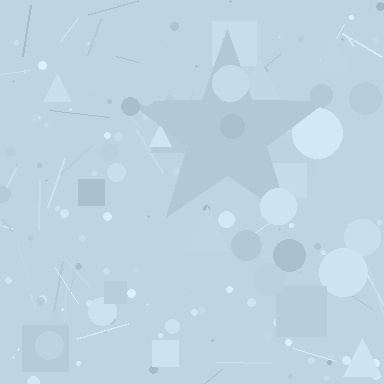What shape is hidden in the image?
A star is hidden in the image.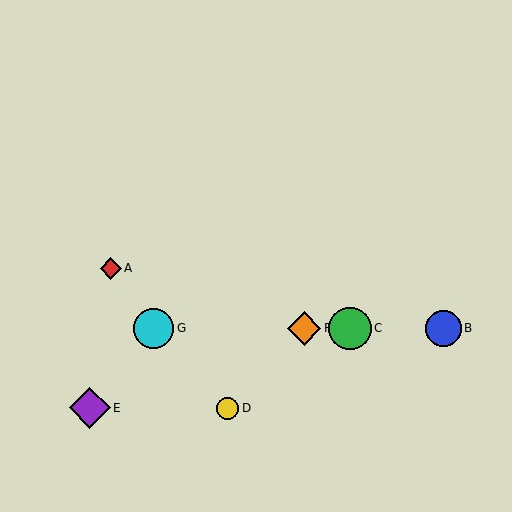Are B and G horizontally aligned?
Yes, both are at y≈328.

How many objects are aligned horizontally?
4 objects (B, C, F, G) are aligned horizontally.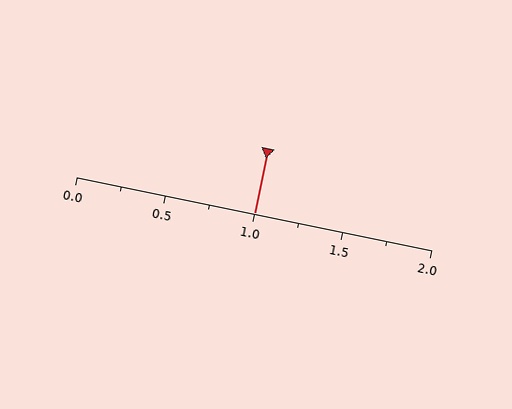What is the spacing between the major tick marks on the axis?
The major ticks are spaced 0.5 apart.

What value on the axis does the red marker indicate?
The marker indicates approximately 1.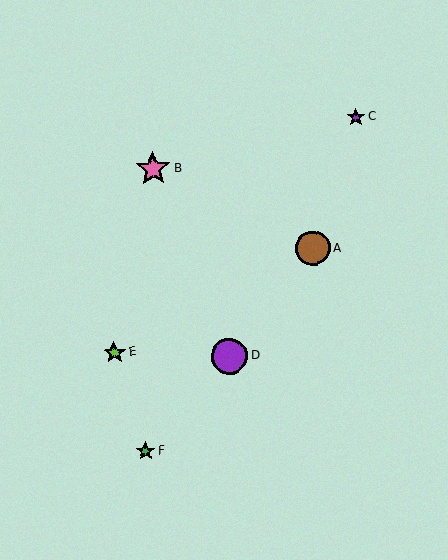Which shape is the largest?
The purple circle (labeled D) is the largest.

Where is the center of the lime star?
The center of the lime star is at (114, 353).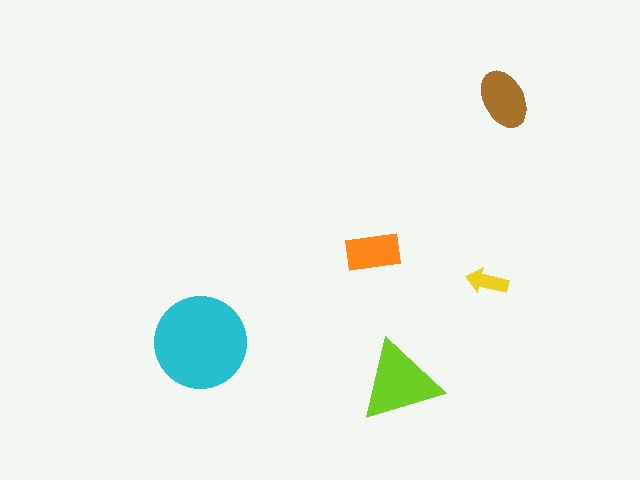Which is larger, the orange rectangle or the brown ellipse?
The brown ellipse.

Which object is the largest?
The cyan circle.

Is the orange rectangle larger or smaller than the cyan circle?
Smaller.